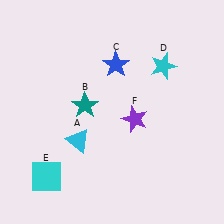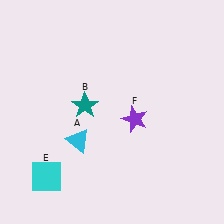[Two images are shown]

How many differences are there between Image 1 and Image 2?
There are 2 differences between the two images.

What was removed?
The blue star (C), the cyan star (D) were removed in Image 2.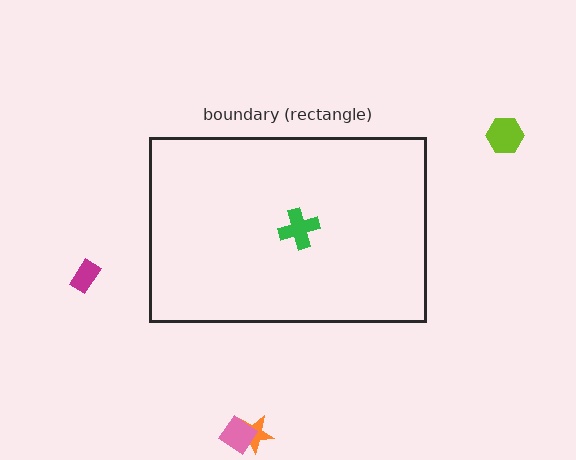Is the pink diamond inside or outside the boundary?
Outside.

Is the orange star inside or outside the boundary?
Outside.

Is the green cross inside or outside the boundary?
Inside.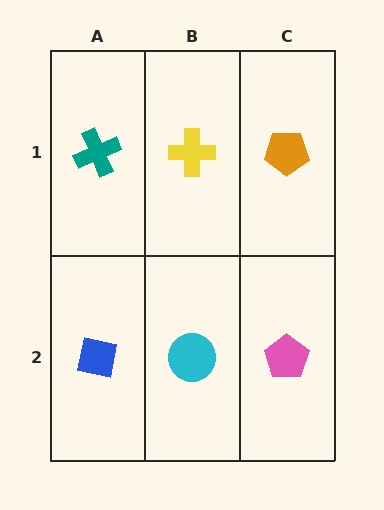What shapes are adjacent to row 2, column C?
An orange pentagon (row 1, column C), a cyan circle (row 2, column B).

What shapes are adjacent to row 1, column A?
A blue square (row 2, column A), a yellow cross (row 1, column B).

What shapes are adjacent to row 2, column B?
A yellow cross (row 1, column B), a blue square (row 2, column A), a pink pentagon (row 2, column C).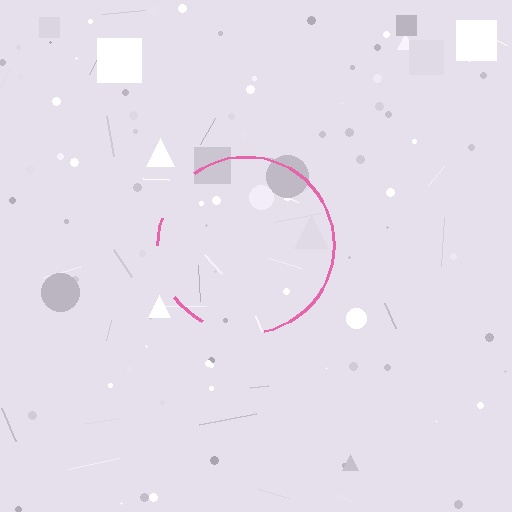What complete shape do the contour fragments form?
The contour fragments form a circle.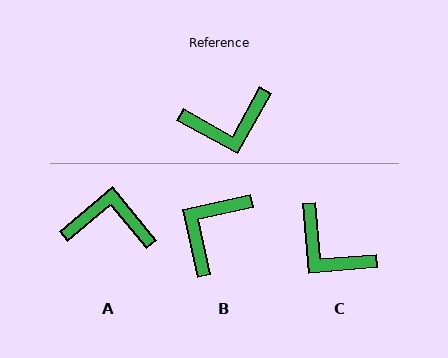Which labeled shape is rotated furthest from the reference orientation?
A, about 158 degrees away.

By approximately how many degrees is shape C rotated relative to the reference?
Approximately 57 degrees clockwise.